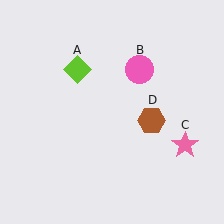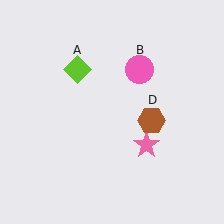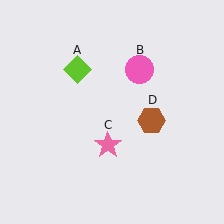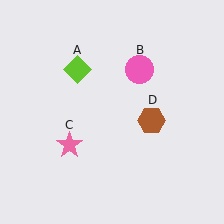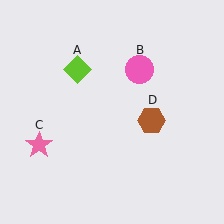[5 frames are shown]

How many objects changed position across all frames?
1 object changed position: pink star (object C).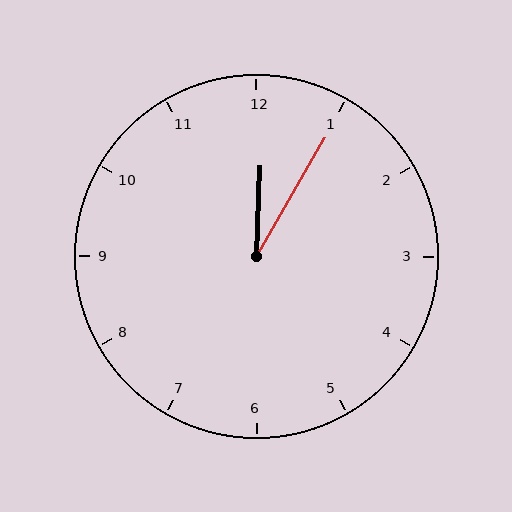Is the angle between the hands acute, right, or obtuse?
It is acute.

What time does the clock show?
12:05.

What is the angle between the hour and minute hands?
Approximately 28 degrees.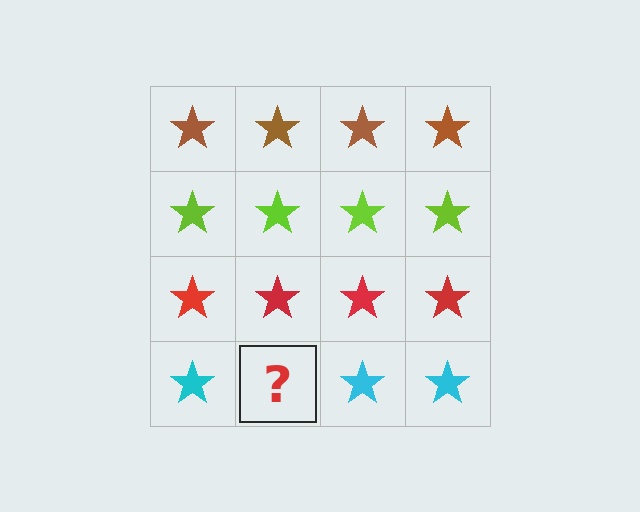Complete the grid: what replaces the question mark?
The question mark should be replaced with a cyan star.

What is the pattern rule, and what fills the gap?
The rule is that each row has a consistent color. The gap should be filled with a cyan star.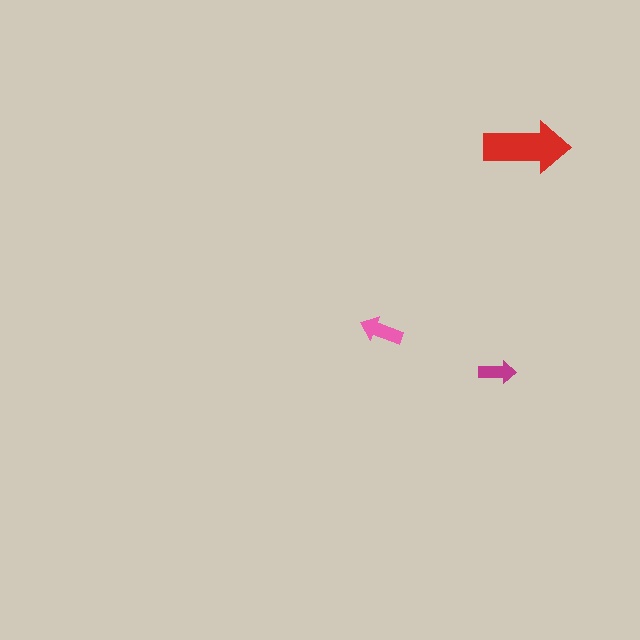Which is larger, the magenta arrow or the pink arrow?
The pink one.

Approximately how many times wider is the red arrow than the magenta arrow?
About 2.5 times wider.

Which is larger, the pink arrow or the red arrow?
The red one.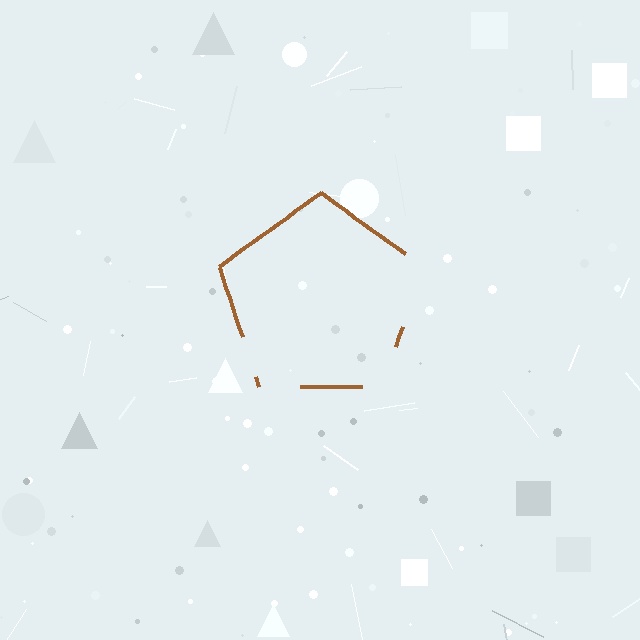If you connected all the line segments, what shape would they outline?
They would outline a pentagon.